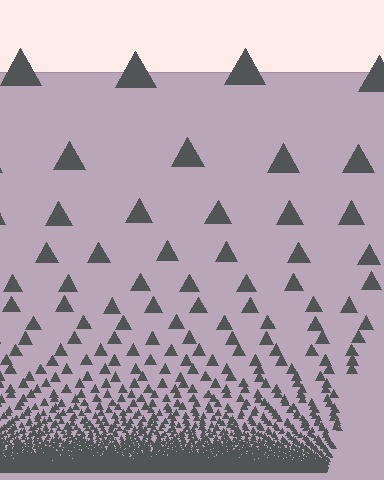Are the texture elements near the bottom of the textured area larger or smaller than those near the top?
Smaller. The gradient is inverted — elements near the bottom are smaller and denser.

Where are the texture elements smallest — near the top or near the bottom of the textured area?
Near the bottom.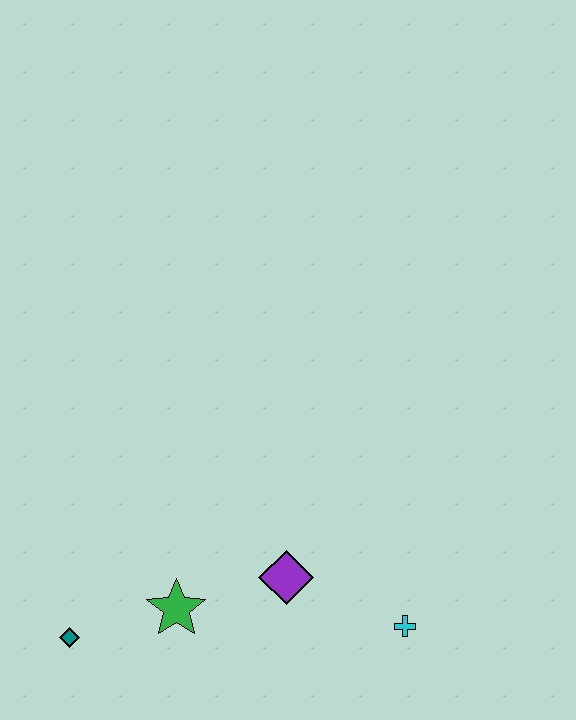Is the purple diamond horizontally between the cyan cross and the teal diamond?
Yes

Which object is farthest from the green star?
The cyan cross is farthest from the green star.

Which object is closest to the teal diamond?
The green star is closest to the teal diamond.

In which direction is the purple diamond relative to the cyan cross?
The purple diamond is to the left of the cyan cross.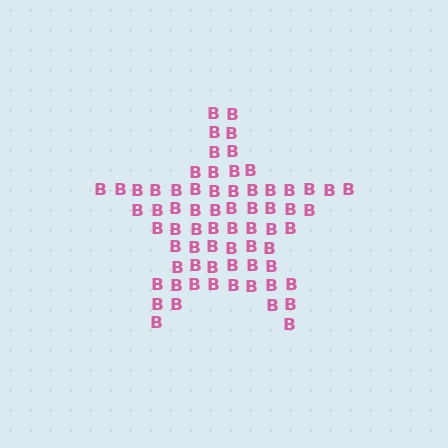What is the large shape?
The large shape is a star.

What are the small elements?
The small elements are letter B's.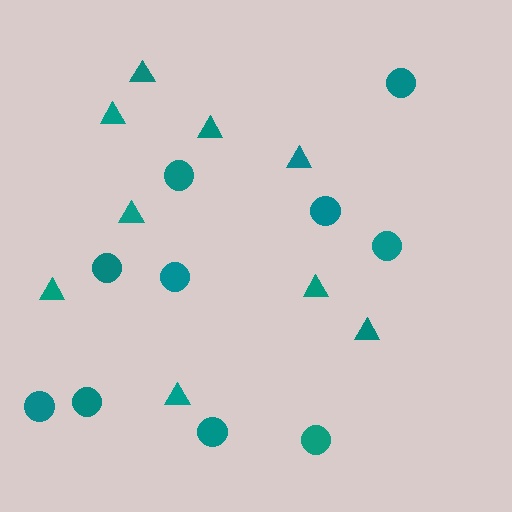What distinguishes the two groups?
There are 2 groups: one group of circles (10) and one group of triangles (9).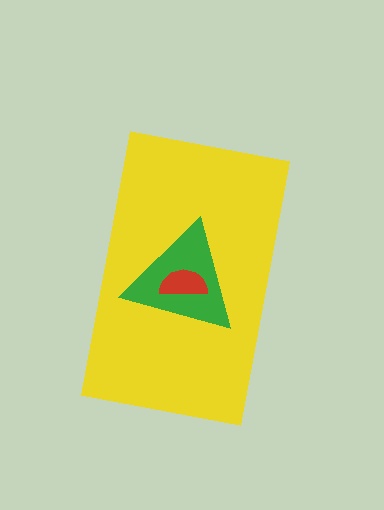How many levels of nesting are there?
3.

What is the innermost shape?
The red semicircle.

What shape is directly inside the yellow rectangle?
The green triangle.